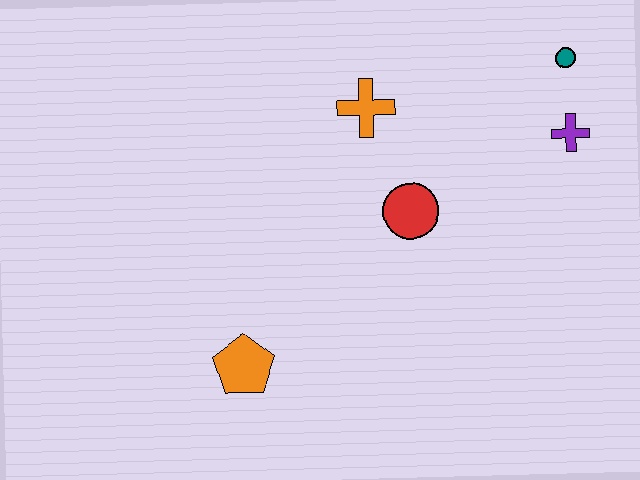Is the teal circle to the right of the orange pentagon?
Yes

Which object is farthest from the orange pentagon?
The teal circle is farthest from the orange pentagon.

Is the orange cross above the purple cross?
Yes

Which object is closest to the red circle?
The orange cross is closest to the red circle.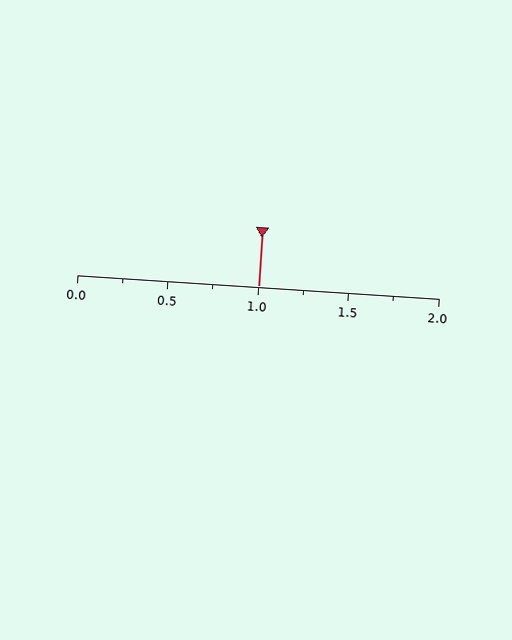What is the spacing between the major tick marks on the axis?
The major ticks are spaced 0.5 apart.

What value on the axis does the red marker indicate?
The marker indicates approximately 1.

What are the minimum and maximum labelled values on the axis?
The axis runs from 0.0 to 2.0.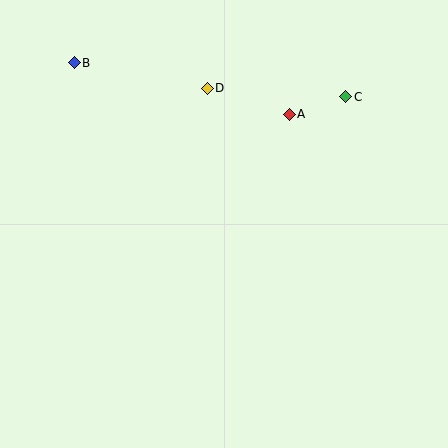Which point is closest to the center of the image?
Point A at (289, 114) is closest to the center.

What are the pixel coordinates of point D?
Point D is at (207, 88).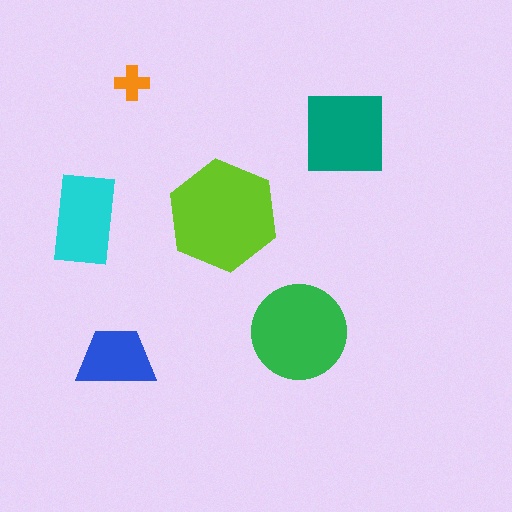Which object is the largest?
The lime hexagon.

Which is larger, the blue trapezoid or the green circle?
The green circle.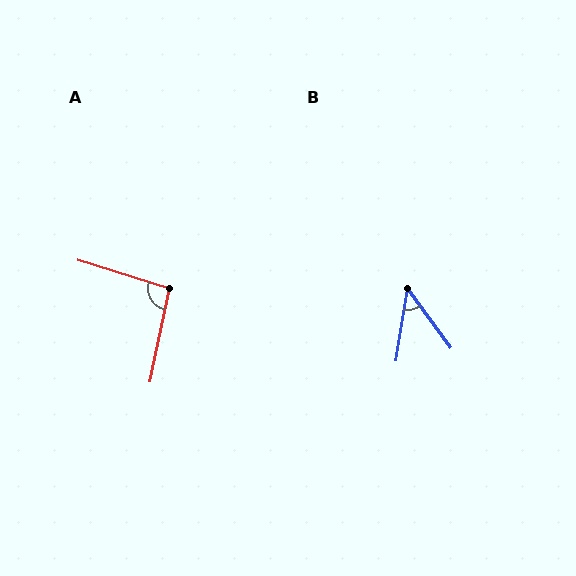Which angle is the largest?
A, at approximately 96 degrees.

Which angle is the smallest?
B, at approximately 46 degrees.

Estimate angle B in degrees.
Approximately 46 degrees.